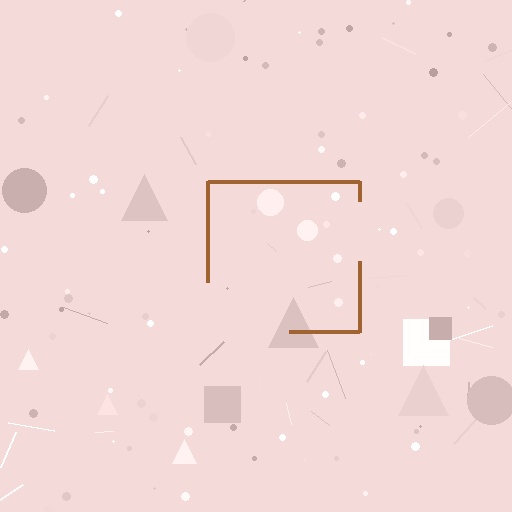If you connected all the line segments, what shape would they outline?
They would outline a square.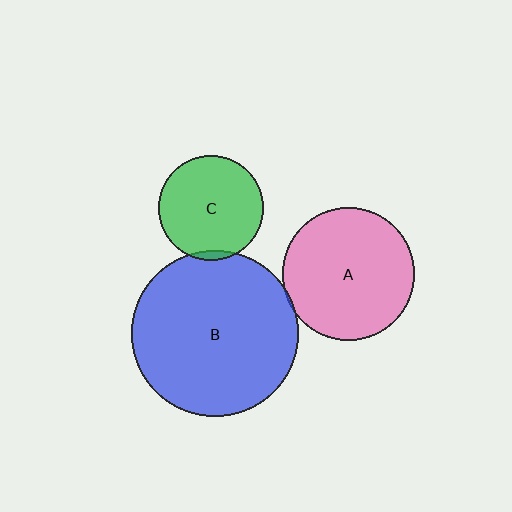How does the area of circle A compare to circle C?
Approximately 1.6 times.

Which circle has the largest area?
Circle B (blue).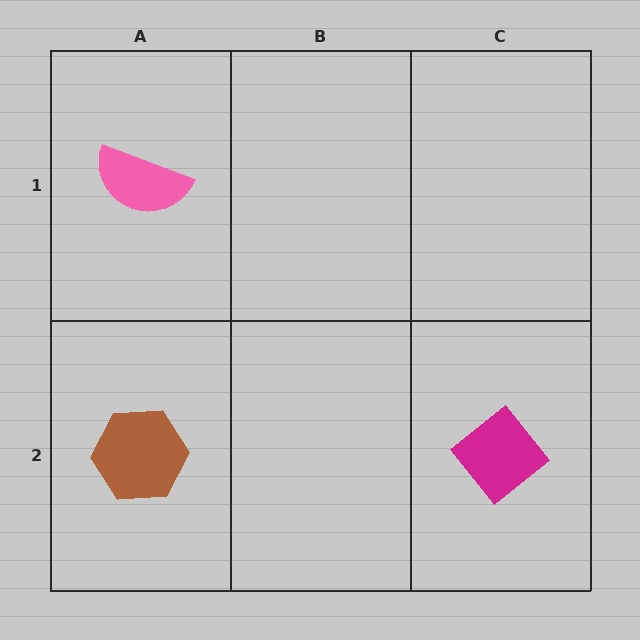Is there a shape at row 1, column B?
No, that cell is empty.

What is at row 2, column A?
A brown hexagon.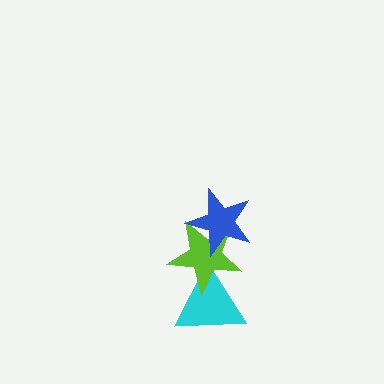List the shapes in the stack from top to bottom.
From top to bottom: the blue star, the lime star, the cyan triangle.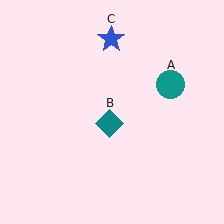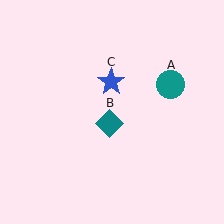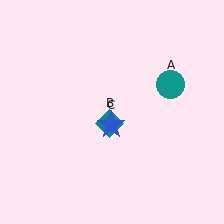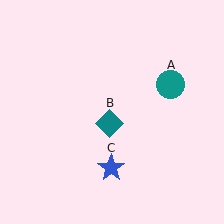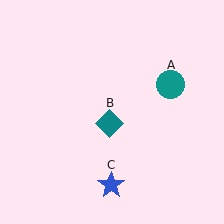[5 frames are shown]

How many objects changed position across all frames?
1 object changed position: blue star (object C).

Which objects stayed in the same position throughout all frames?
Teal circle (object A) and teal diamond (object B) remained stationary.